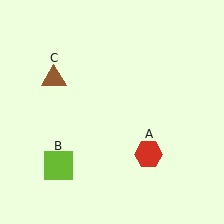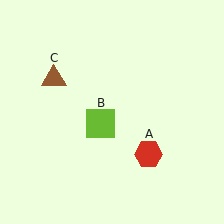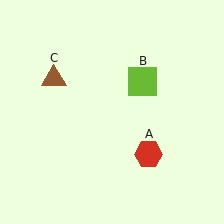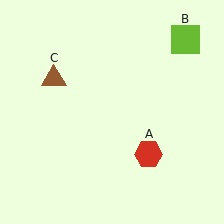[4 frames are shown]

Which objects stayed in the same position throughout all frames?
Red hexagon (object A) and brown triangle (object C) remained stationary.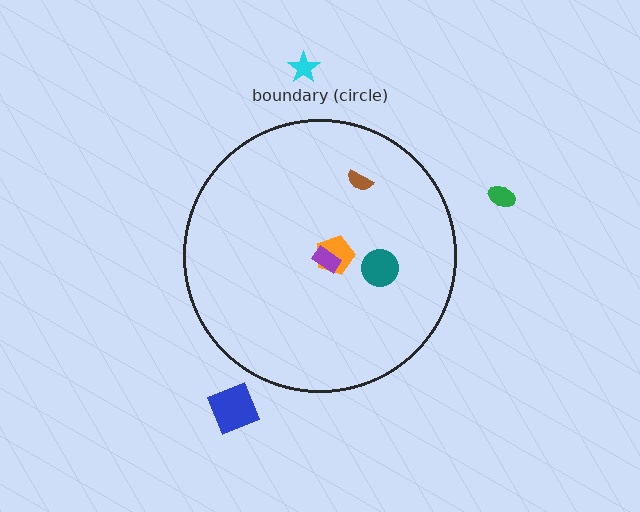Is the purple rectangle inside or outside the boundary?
Inside.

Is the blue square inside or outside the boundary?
Outside.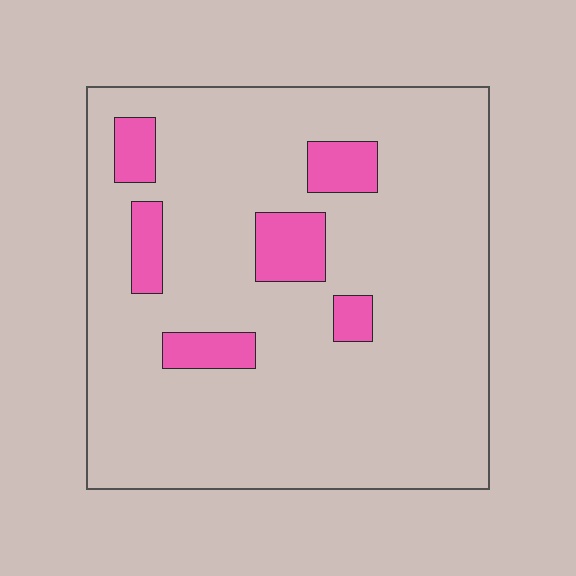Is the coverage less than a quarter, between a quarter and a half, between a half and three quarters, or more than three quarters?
Less than a quarter.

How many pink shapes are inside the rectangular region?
6.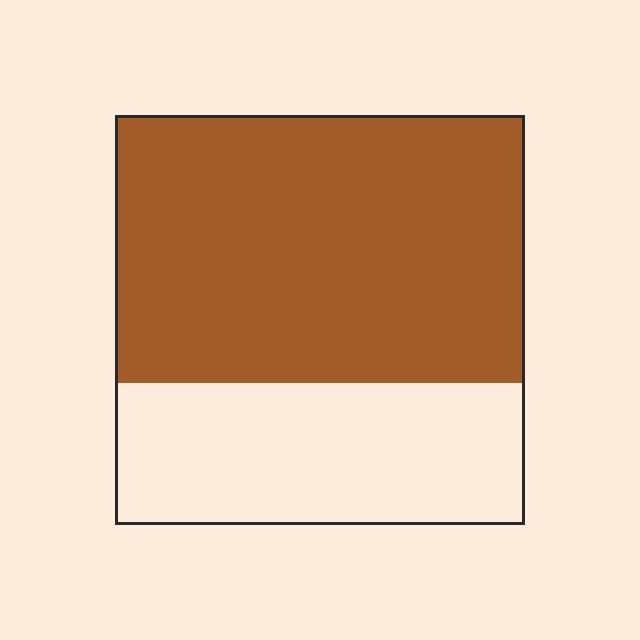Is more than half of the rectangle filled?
Yes.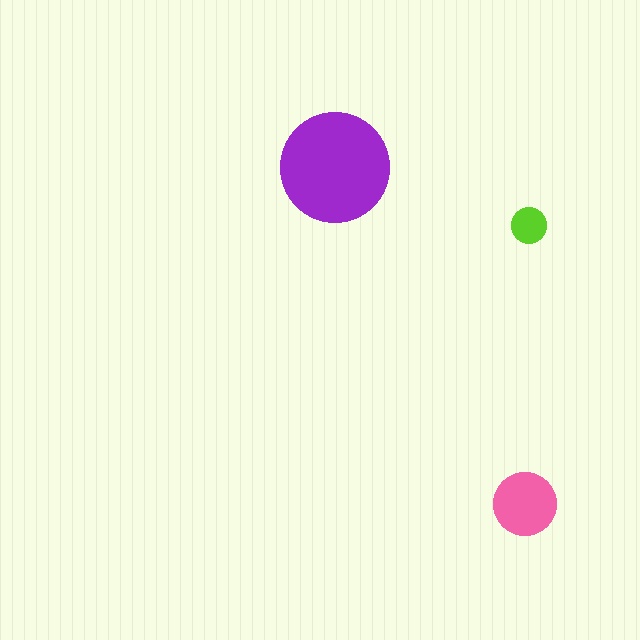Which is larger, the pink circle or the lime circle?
The pink one.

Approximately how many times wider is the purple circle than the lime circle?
About 3 times wider.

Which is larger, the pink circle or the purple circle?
The purple one.